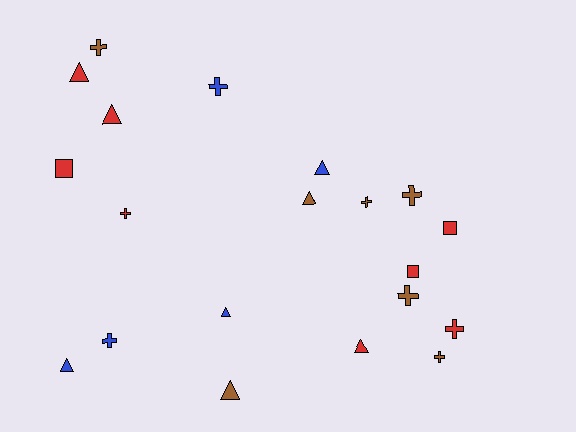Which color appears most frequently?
Red, with 8 objects.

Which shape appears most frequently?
Cross, with 9 objects.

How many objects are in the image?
There are 20 objects.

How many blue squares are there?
There are no blue squares.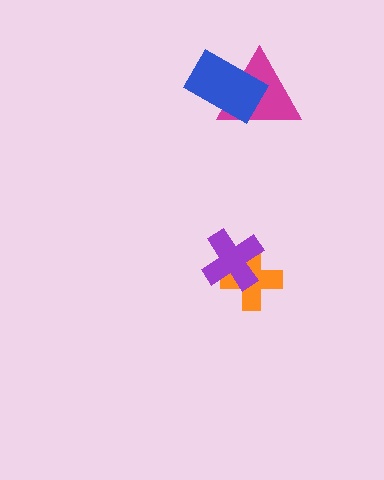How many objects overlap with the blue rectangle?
1 object overlaps with the blue rectangle.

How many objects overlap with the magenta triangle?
1 object overlaps with the magenta triangle.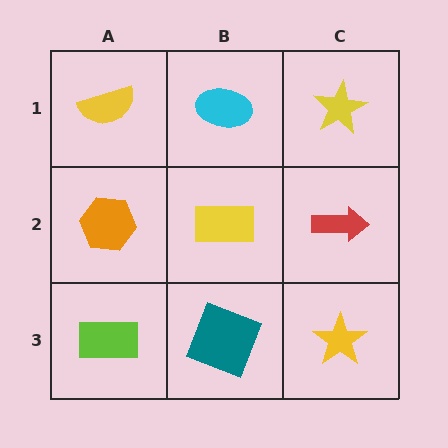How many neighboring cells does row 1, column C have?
2.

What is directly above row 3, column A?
An orange hexagon.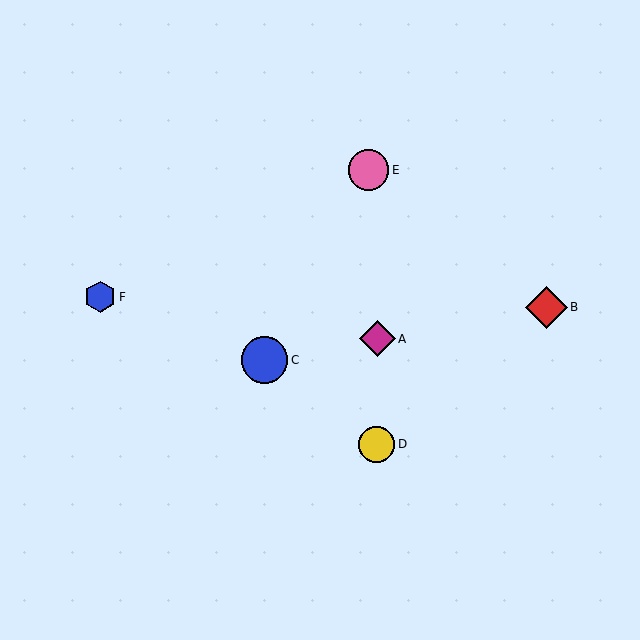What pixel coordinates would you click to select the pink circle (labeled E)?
Click at (369, 170) to select the pink circle E.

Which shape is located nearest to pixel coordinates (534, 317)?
The red diamond (labeled B) at (546, 307) is nearest to that location.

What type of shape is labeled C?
Shape C is a blue circle.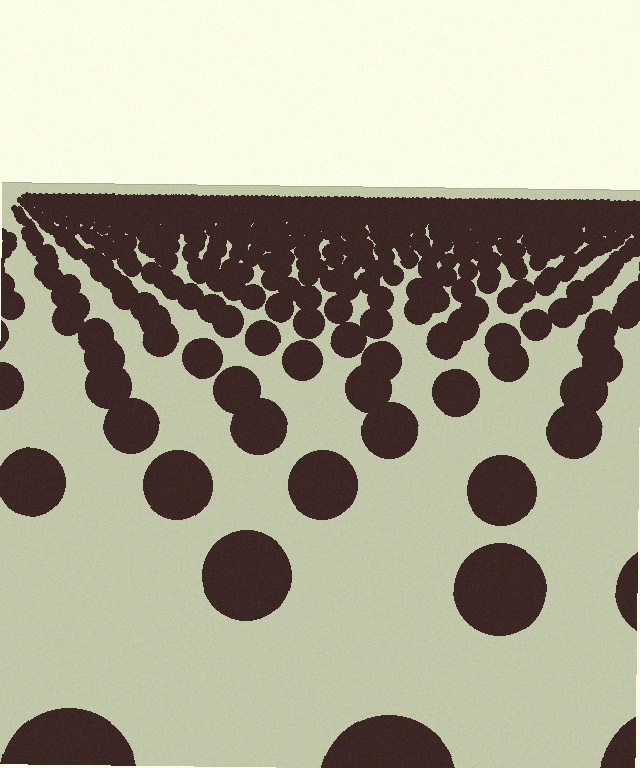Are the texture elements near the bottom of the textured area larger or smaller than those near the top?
Larger. Near the bottom, elements are closer to the viewer and appear at a bigger on-screen size.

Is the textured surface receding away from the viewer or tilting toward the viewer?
The surface is receding away from the viewer. Texture elements get smaller and denser toward the top.